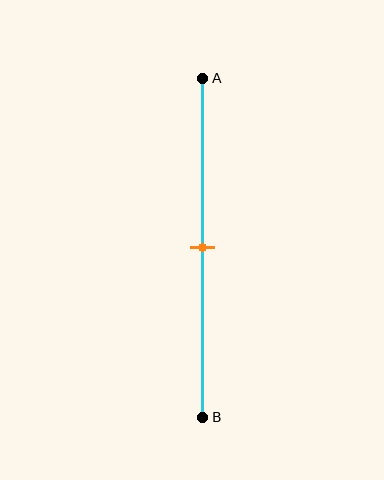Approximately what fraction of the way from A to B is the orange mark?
The orange mark is approximately 50% of the way from A to B.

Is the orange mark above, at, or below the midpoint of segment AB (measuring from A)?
The orange mark is approximately at the midpoint of segment AB.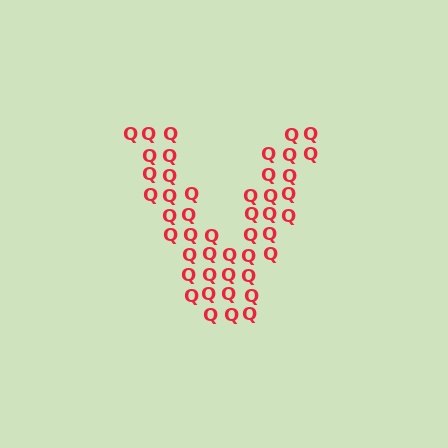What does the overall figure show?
The overall figure shows the letter V.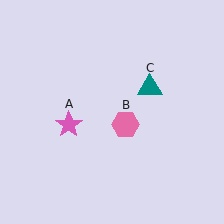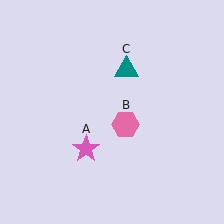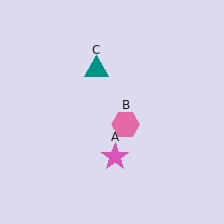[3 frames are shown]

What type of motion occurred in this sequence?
The pink star (object A), teal triangle (object C) rotated counterclockwise around the center of the scene.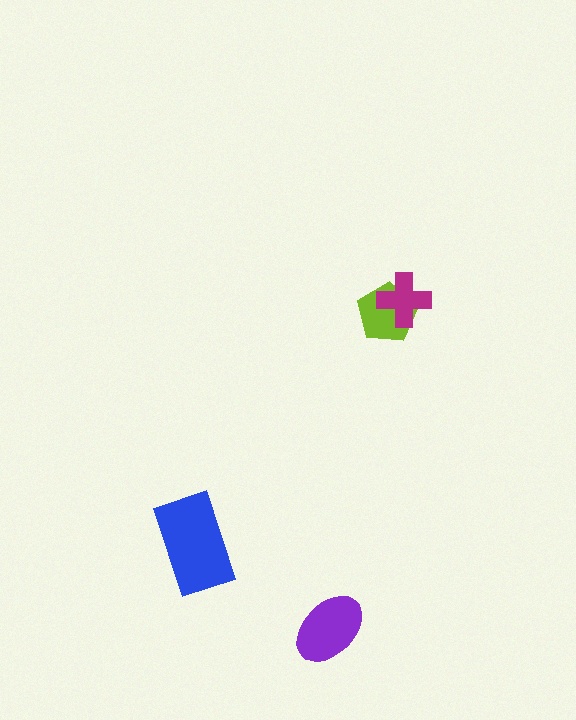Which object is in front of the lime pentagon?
The magenta cross is in front of the lime pentagon.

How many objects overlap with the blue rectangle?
0 objects overlap with the blue rectangle.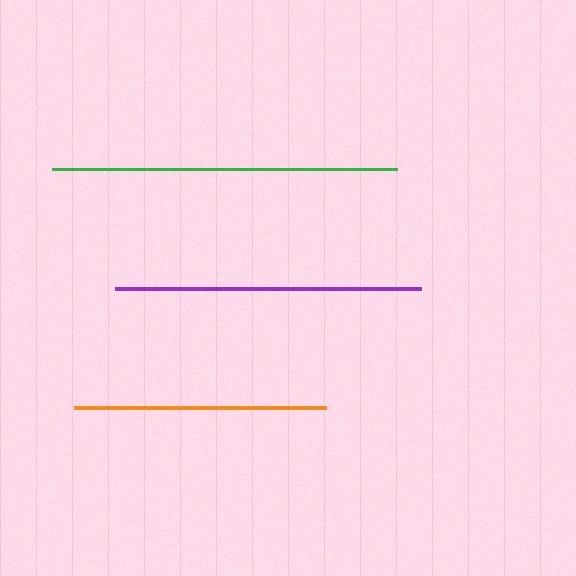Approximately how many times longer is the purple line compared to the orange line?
The purple line is approximately 1.2 times the length of the orange line.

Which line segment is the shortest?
The orange line is the shortest at approximately 252 pixels.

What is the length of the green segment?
The green segment is approximately 345 pixels long.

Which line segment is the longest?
The green line is the longest at approximately 345 pixels.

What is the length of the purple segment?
The purple segment is approximately 307 pixels long.